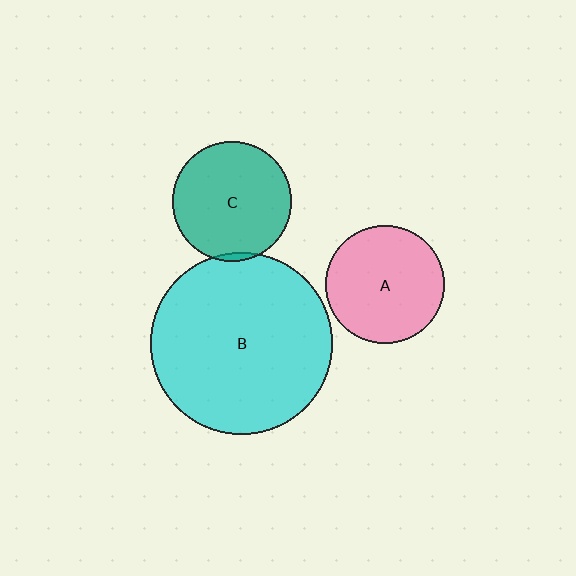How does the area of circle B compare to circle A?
Approximately 2.4 times.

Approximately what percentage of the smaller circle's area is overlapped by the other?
Approximately 5%.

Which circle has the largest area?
Circle B (cyan).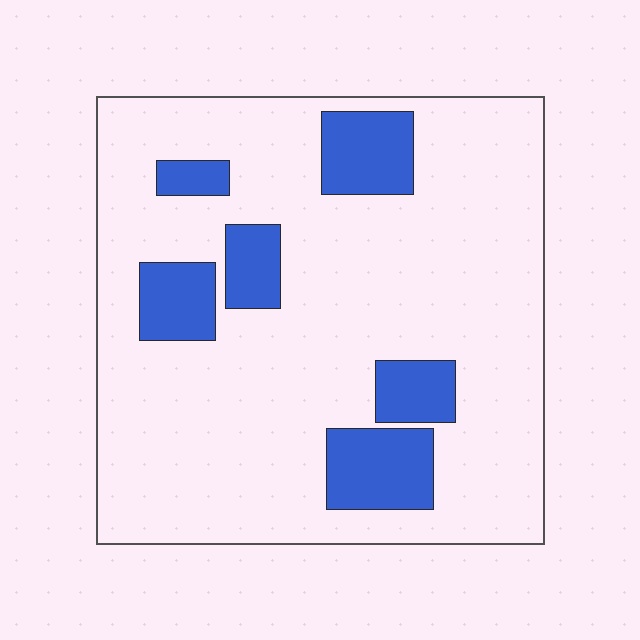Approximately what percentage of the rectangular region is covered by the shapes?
Approximately 15%.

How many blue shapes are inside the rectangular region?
6.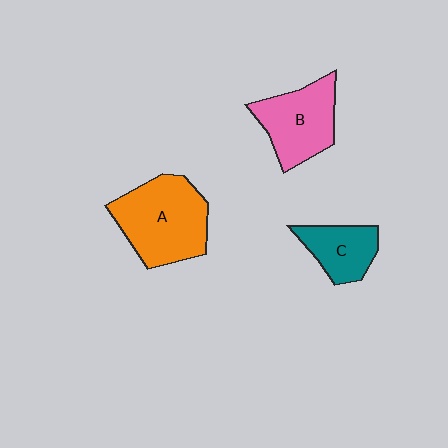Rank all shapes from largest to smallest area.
From largest to smallest: A (orange), B (pink), C (teal).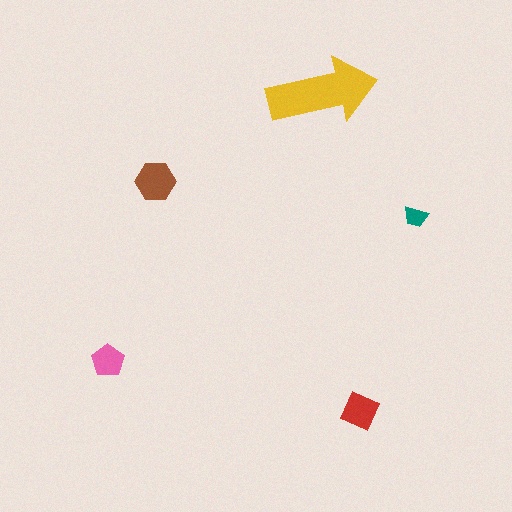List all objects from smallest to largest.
The teal trapezoid, the pink pentagon, the red square, the brown hexagon, the yellow arrow.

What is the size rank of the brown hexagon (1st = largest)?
2nd.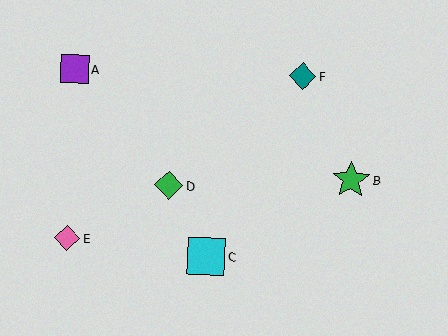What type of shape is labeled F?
Shape F is a teal diamond.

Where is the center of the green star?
The center of the green star is at (351, 180).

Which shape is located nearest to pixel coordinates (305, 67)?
The teal diamond (labeled F) at (303, 76) is nearest to that location.